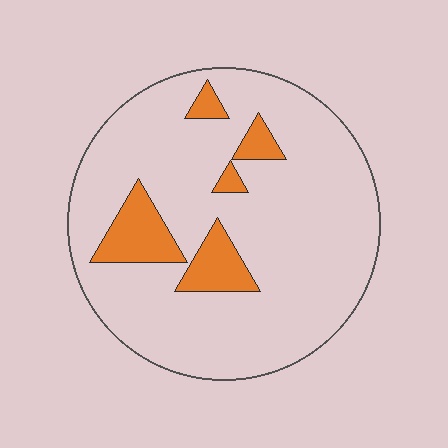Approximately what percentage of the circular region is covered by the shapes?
Approximately 15%.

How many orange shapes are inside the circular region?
5.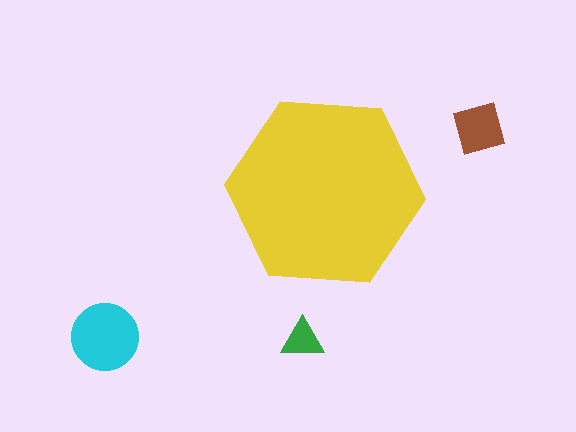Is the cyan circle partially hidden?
No, the cyan circle is fully visible.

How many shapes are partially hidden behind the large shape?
0 shapes are partially hidden.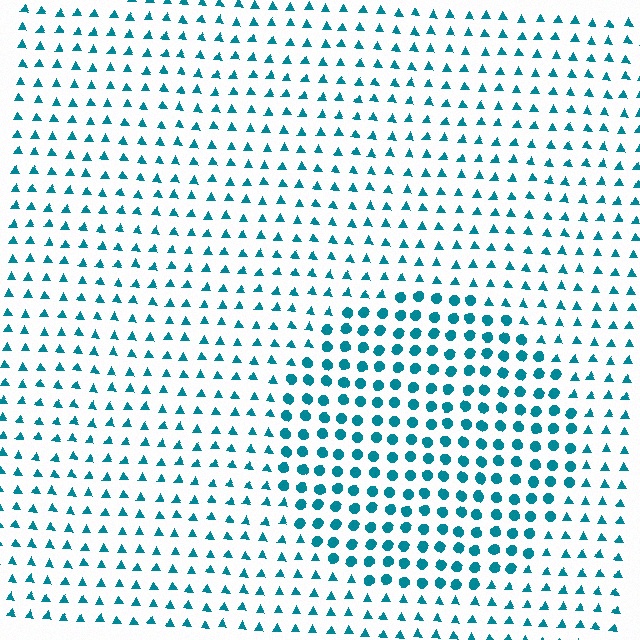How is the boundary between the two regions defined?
The boundary is defined by a change in element shape: circles inside vs. triangles outside. All elements share the same color and spacing.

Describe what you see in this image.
The image is filled with small teal elements arranged in a uniform grid. A circle-shaped region contains circles, while the surrounding area contains triangles. The boundary is defined purely by the change in element shape.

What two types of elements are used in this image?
The image uses circles inside the circle region and triangles outside it.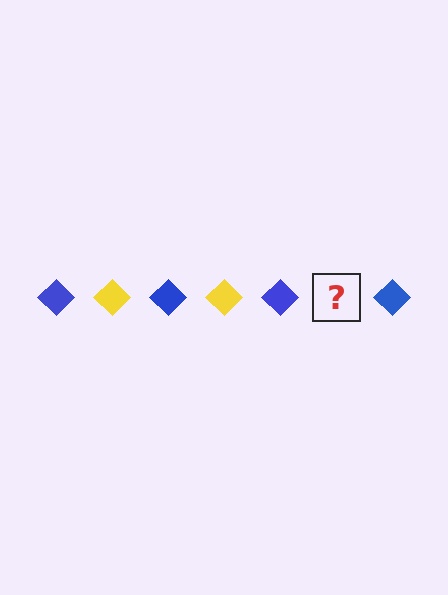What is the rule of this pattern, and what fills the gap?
The rule is that the pattern cycles through blue, yellow diamonds. The gap should be filled with a yellow diamond.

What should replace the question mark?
The question mark should be replaced with a yellow diamond.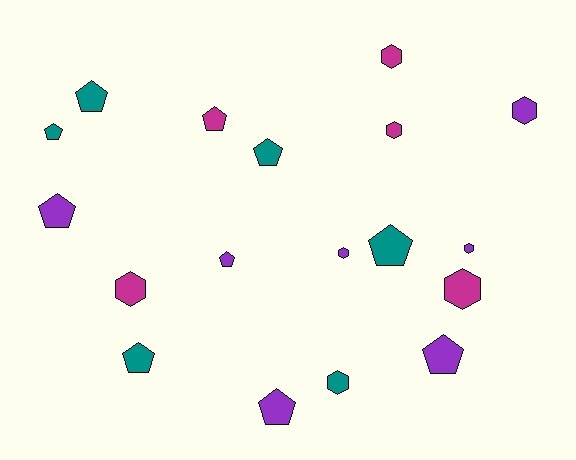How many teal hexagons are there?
There is 1 teal hexagon.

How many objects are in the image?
There are 18 objects.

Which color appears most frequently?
Purple, with 7 objects.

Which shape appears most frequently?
Pentagon, with 10 objects.